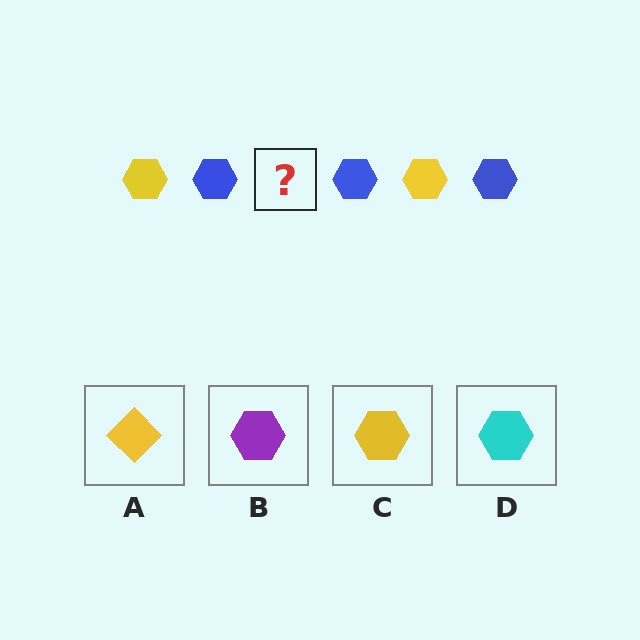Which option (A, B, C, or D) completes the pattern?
C.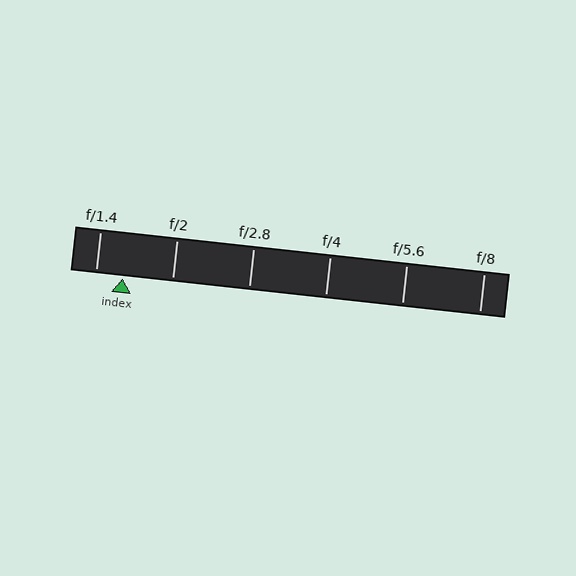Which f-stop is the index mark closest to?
The index mark is closest to f/1.4.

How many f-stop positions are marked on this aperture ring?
There are 6 f-stop positions marked.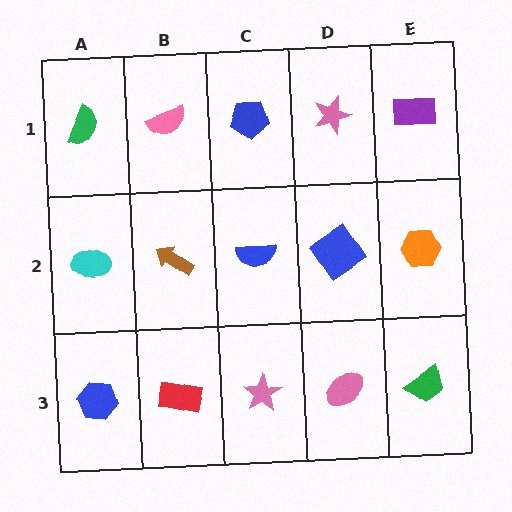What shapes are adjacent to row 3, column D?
A blue diamond (row 2, column D), a pink star (row 3, column C), a green trapezoid (row 3, column E).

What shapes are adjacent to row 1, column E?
An orange hexagon (row 2, column E), a pink star (row 1, column D).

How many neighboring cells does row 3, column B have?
3.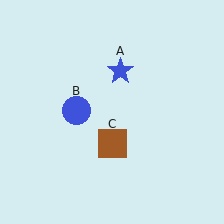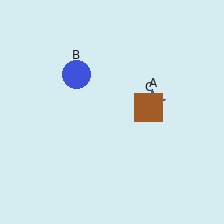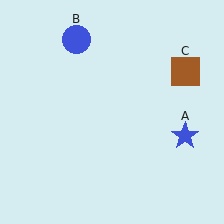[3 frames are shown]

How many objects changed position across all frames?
3 objects changed position: blue star (object A), blue circle (object B), brown square (object C).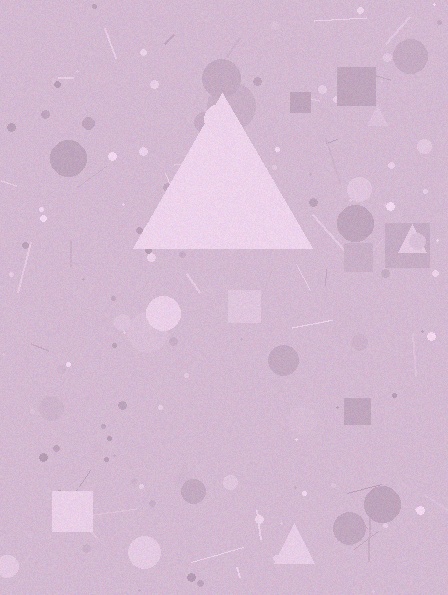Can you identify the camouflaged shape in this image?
The camouflaged shape is a triangle.